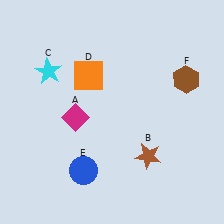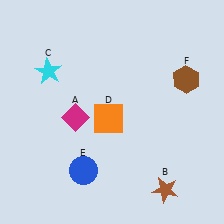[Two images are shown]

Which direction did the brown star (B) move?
The brown star (B) moved down.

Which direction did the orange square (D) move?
The orange square (D) moved down.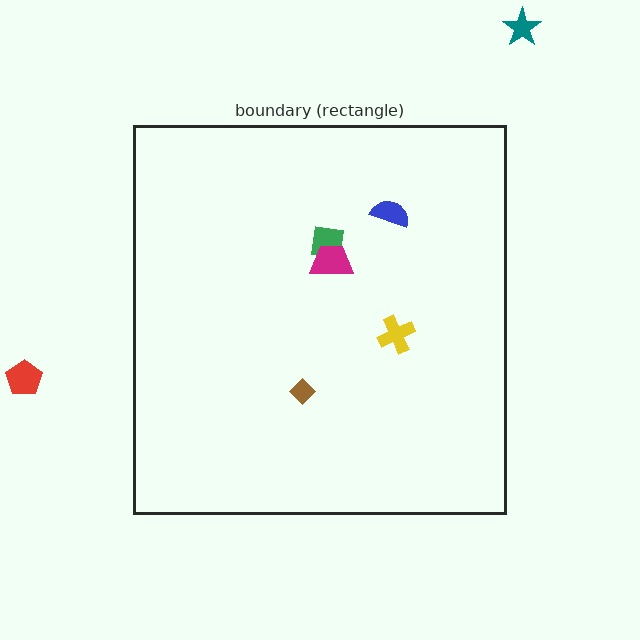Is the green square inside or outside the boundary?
Inside.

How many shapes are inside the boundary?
5 inside, 2 outside.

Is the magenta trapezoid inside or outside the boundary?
Inside.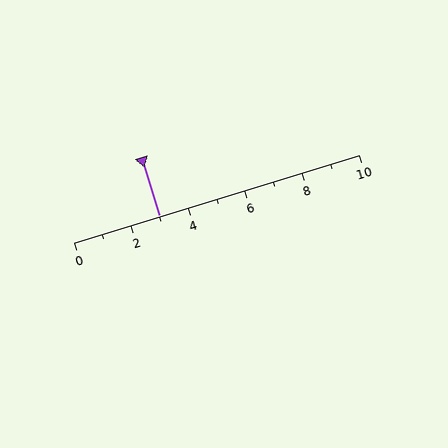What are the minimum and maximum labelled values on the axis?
The axis runs from 0 to 10.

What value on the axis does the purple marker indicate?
The marker indicates approximately 3.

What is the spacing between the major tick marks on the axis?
The major ticks are spaced 2 apart.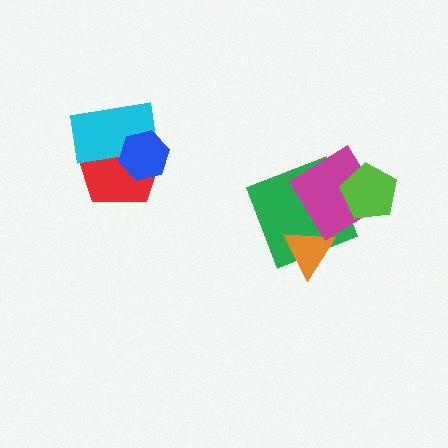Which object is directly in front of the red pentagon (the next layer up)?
The cyan rectangle is directly in front of the red pentagon.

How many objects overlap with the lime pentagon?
1 object overlaps with the lime pentagon.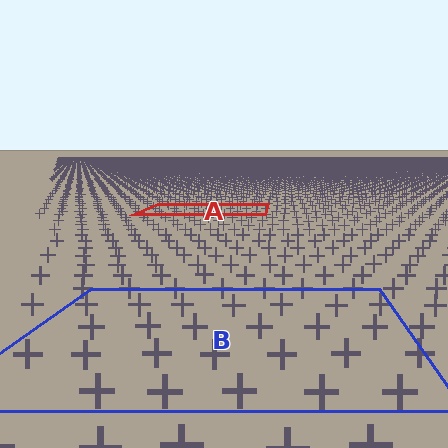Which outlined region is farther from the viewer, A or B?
Region A is farther from the viewer — the texture elements inside it appear smaller and more densely packed.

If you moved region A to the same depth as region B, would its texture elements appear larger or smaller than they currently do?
They would appear larger. At a closer depth, the same texture elements are projected at a bigger on-screen size.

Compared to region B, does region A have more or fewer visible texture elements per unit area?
Region A has more texture elements per unit area — they are packed more densely because it is farther away.